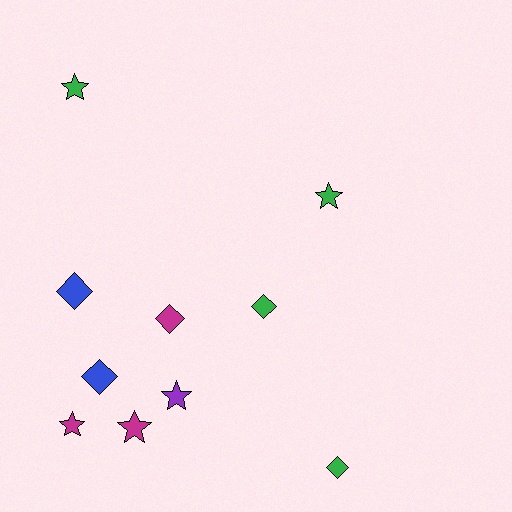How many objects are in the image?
There are 10 objects.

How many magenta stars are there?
There are 2 magenta stars.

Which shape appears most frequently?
Diamond, with 5 objects.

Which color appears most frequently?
Green, with 4 objects.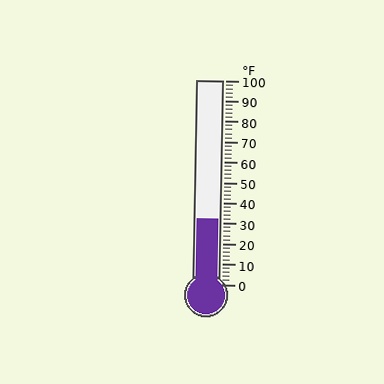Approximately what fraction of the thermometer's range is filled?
The thermometer is filled to approximately 30% of its range.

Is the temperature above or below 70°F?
The temperature is below 70°F.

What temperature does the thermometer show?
The thermometer shows approximately 32°F.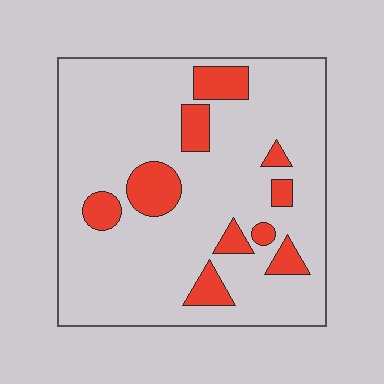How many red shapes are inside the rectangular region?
10.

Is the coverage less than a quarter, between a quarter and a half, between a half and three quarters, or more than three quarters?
Less than a quarter.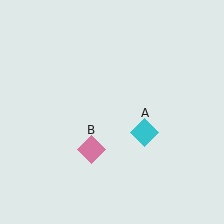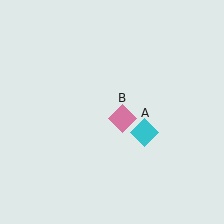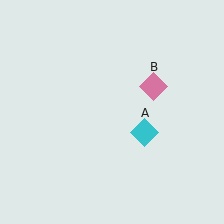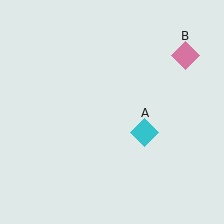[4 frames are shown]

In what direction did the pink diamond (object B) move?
The pink diamond (object B) moved up and to the right.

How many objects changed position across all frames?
1 object changed position: pink diamond (object B).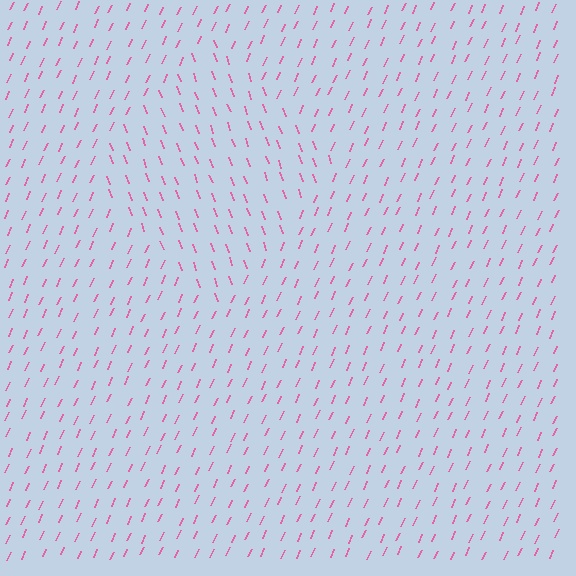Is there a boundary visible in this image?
Yes, there is a texture boundary formed by a change in line orientation.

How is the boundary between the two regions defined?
The boundary is defined purely by a change in line orientation (approximately 45 degrees difference). All lines are the same color and thickness.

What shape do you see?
I see a diamond.